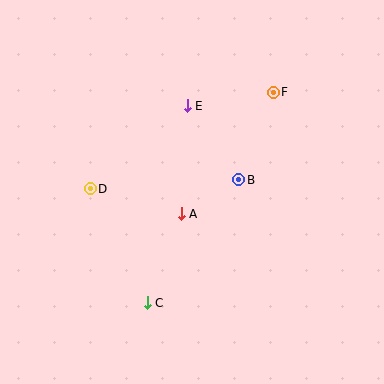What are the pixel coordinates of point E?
Point E is at (187, 106).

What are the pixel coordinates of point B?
Point B is at (239, 180).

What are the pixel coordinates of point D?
Point D is at (90, 189).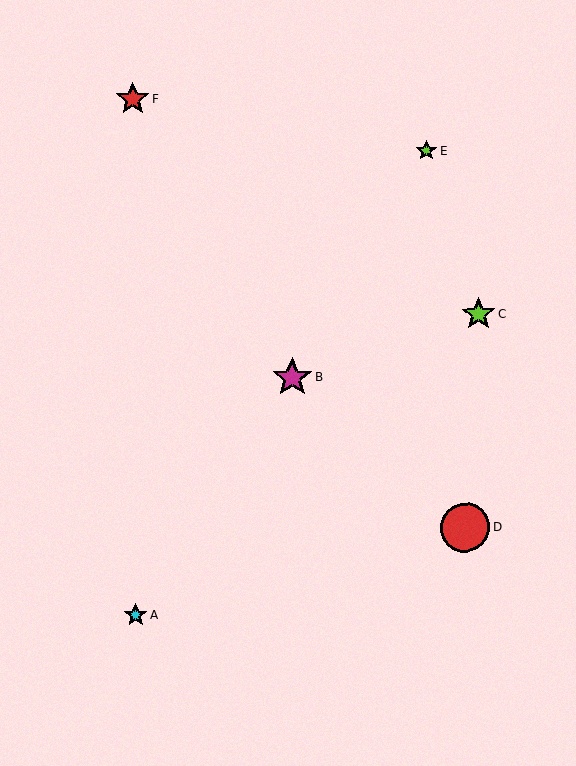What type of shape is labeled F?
Shape F is a red star.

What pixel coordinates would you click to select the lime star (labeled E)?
Click at (426, 151) to select the lime star E.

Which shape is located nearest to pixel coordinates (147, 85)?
The red star (labeled F) at (133, 99) is nearest to that location.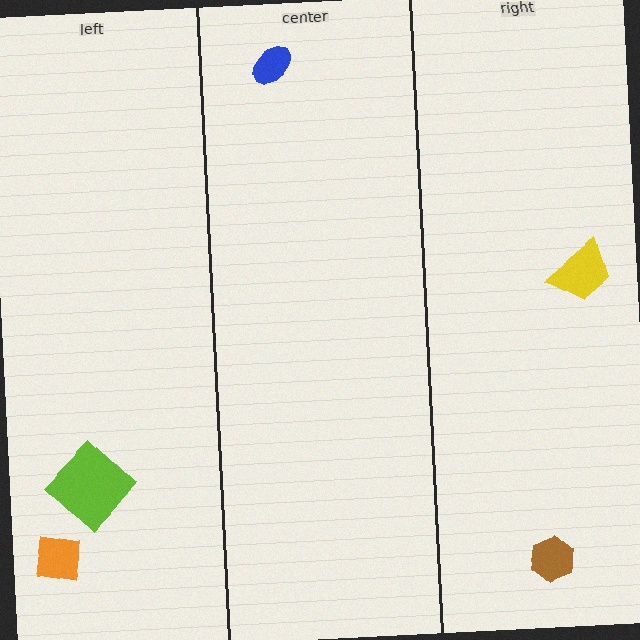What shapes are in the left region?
The orange square, the lime diamond.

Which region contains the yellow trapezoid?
The right region.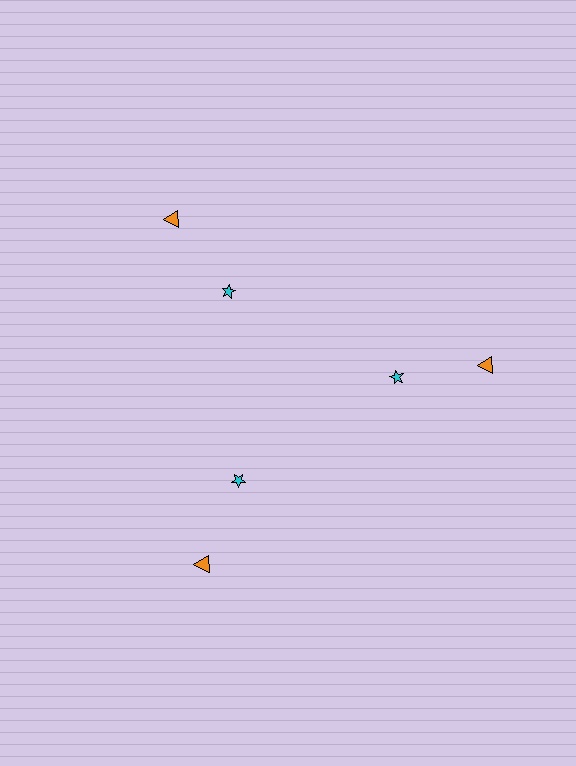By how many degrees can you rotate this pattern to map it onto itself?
The pattern maps onto itself every 120 degrees of rotation.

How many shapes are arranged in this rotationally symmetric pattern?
There are 6 shapes, arranged in 3 groups of 2.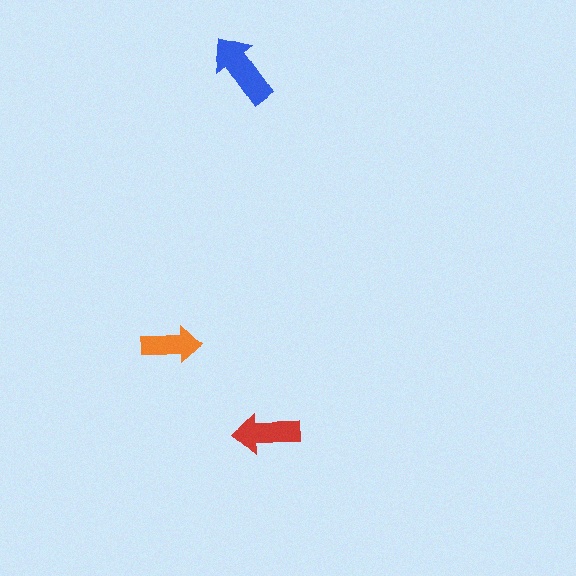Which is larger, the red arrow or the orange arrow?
The red one.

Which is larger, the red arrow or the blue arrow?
The blue one.